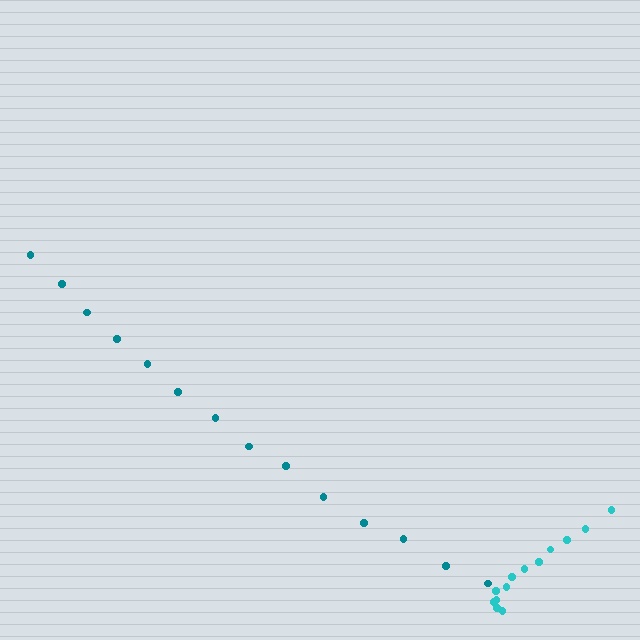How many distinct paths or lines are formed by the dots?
There are 2 distinct paths.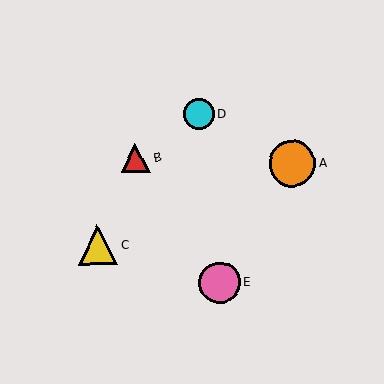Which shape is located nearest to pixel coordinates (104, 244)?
The yellow triangle (labeled C) at (98, 245) is nearest to that location.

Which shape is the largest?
The orange circle (labeled A) is the largest.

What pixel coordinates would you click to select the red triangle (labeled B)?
Click at (135, 158) to select the red triangle B.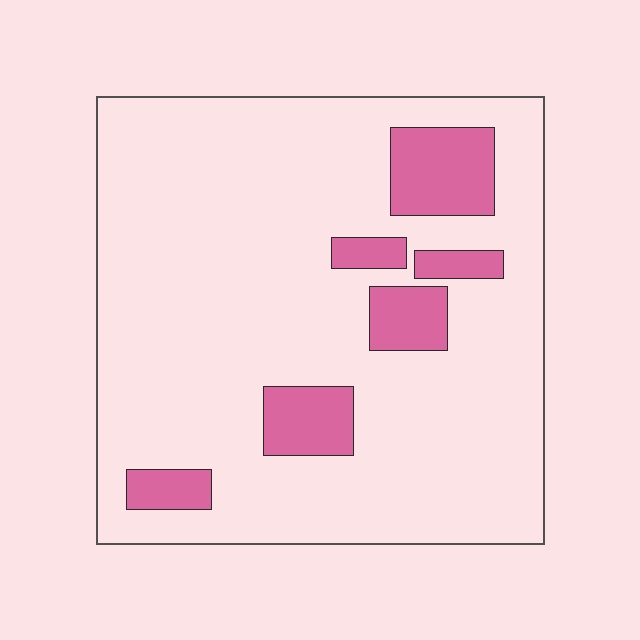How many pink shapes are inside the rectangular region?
6.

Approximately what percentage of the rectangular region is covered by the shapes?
Approximately 15%.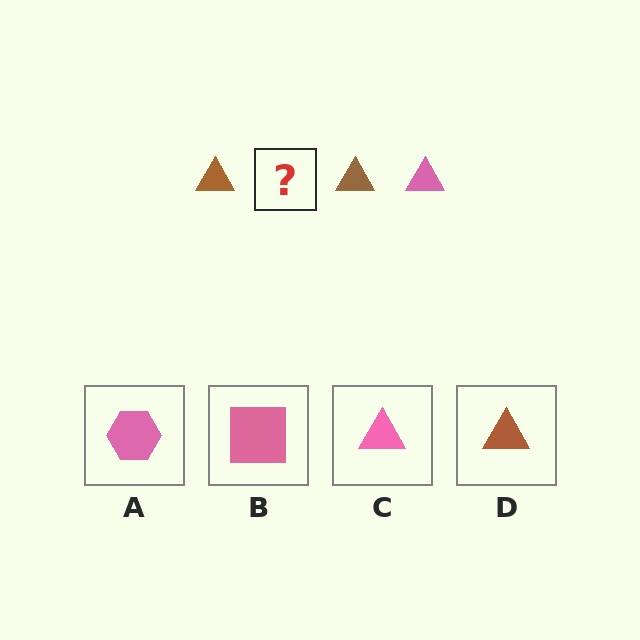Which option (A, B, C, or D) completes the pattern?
C.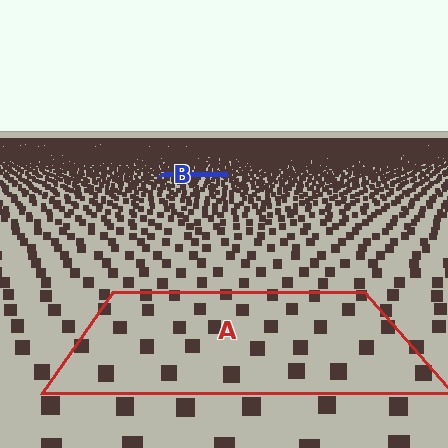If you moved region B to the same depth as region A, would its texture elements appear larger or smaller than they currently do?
They would appear larger. At a closer depth, the same texture elements are projected at a bigger on-screen size.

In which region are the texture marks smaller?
The texture marks are smaller in region B, because it is farther away.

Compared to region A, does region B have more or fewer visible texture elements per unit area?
Region B has more texture elements per unit area — they are packed more densely because it is farther away.